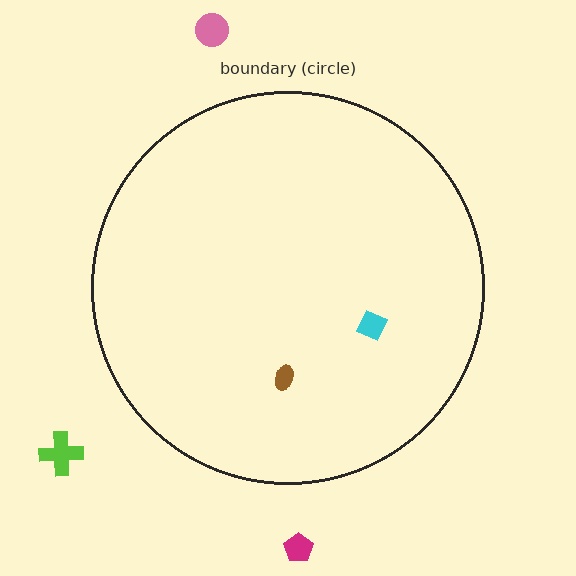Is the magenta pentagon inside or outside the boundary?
Outside.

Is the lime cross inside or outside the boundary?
Outside.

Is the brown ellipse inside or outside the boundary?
Inside.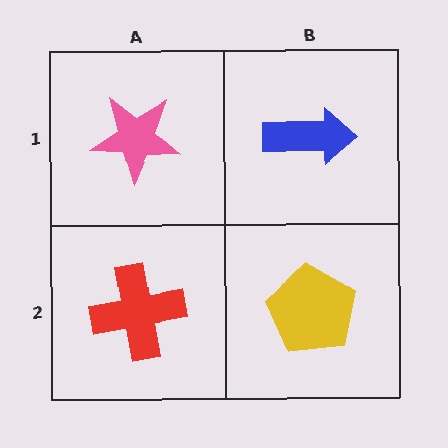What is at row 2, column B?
A yellow pentagon.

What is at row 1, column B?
A blue arrow.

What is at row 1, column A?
A pink star.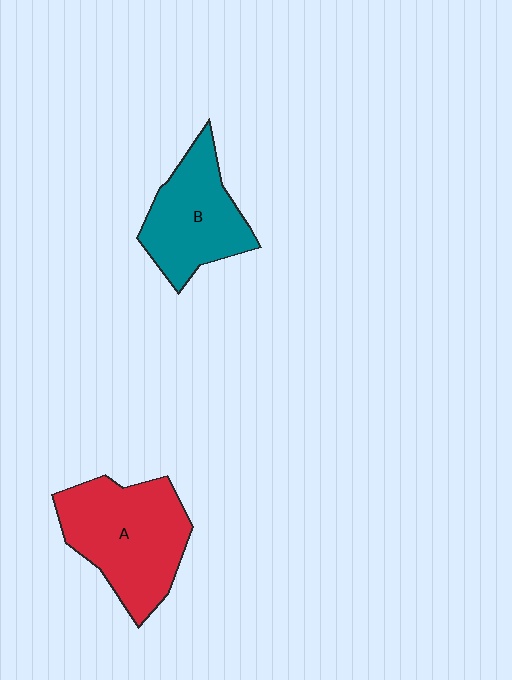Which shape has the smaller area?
Shape B (teal).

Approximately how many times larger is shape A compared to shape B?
Approximately 1.3 times.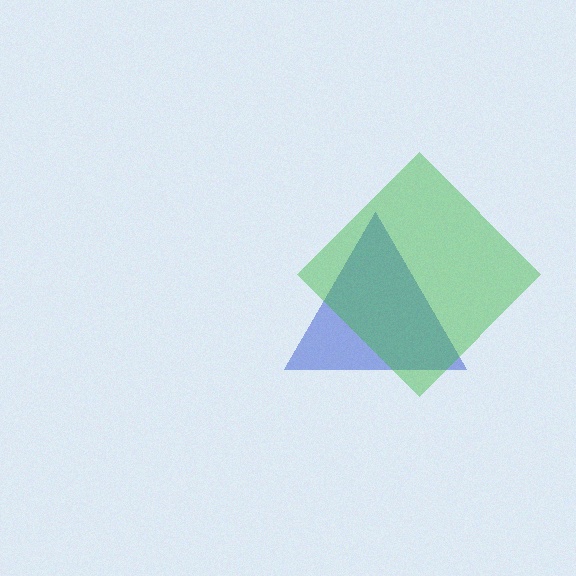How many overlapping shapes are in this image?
There are 2 overlapping shapes in the image.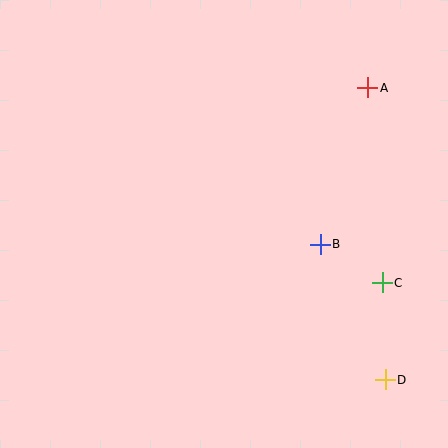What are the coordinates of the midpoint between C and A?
The midpoint between C and A is at (375, 185).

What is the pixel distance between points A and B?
The distance between A and B is 164 pixels.